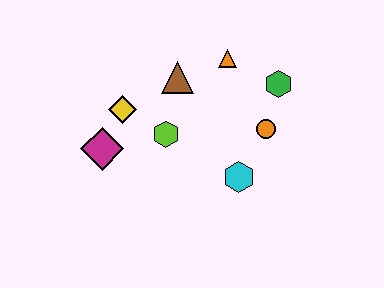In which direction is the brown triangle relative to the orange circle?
The brown triangle is to the left of the orange circle.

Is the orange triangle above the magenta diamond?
Yes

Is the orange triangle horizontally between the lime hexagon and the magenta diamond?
No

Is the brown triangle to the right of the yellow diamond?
Yes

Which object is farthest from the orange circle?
The magenta diamond is farthest from the orange circle.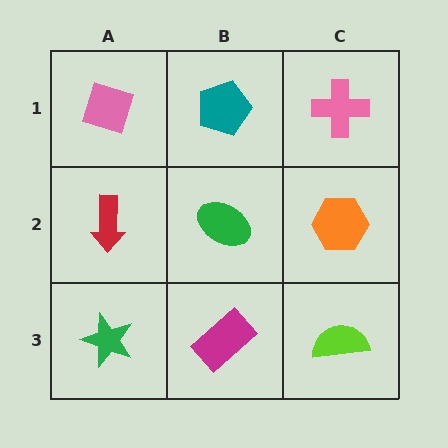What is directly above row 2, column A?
A pink diamond.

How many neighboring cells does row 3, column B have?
3.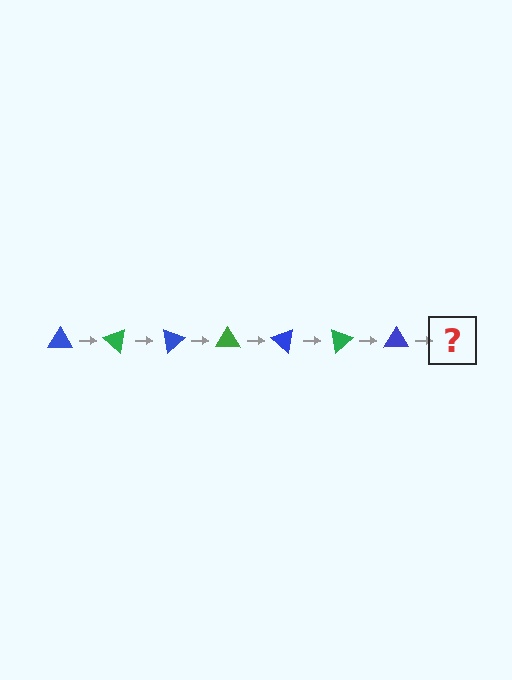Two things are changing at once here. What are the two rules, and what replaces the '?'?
The two rules are that it rotates 40 degrees each step and the color cycles through blue and green. The '?' should be a green triangle, rotated 280 degrees from the start.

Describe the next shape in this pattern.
It should be a green triangle, rotated 280 degrees from the start.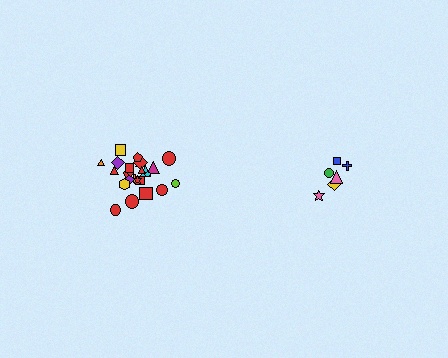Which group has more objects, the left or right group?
The left group.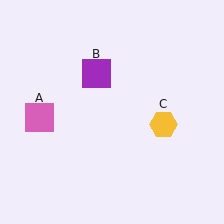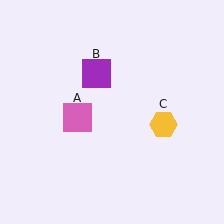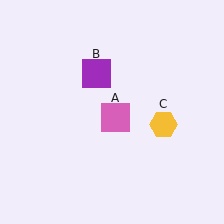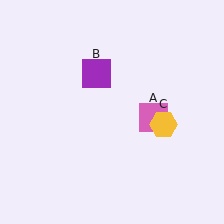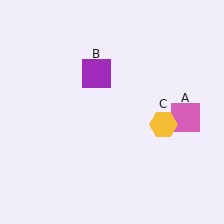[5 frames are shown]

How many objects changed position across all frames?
1 object changed position: pink square (object A).